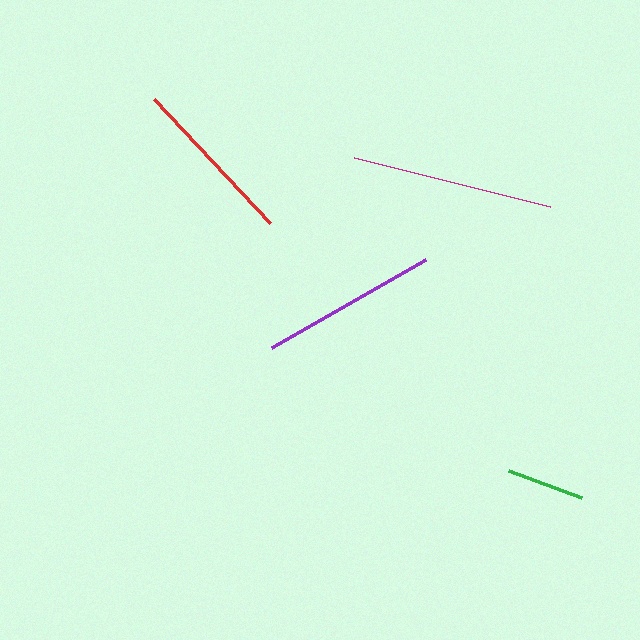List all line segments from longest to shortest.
From longest to shortest: magenta, purple, red, green.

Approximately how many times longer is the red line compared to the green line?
The red line is approximately 2.2 times the length of the green line.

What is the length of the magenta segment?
The magenta segment is approximately 202 pixels long.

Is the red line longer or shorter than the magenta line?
The magenta line is longer than the red line.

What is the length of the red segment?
The red segment is approximately 169 pixels long.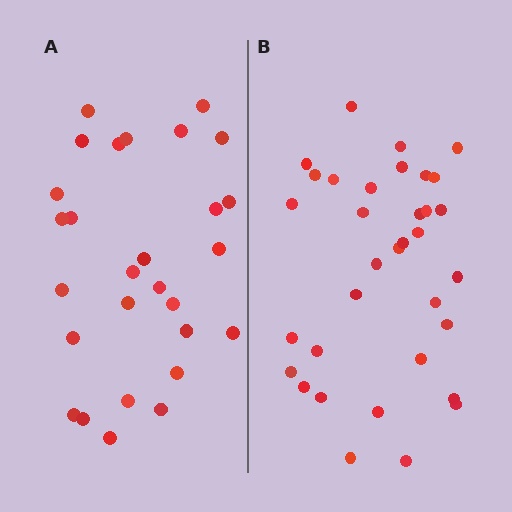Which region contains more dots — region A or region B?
Region B (the right region) has more dots.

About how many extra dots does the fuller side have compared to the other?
Region B has about 6 more dots than region A.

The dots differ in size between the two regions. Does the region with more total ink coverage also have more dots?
No. Region A has more total ink coverage because its dots are larger, but region B actually contains more individual dots. Total area can be misleading — the number of items is what matters here.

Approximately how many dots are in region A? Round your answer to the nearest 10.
About 30 dots. (The exact count is 28, which rounds to 30.)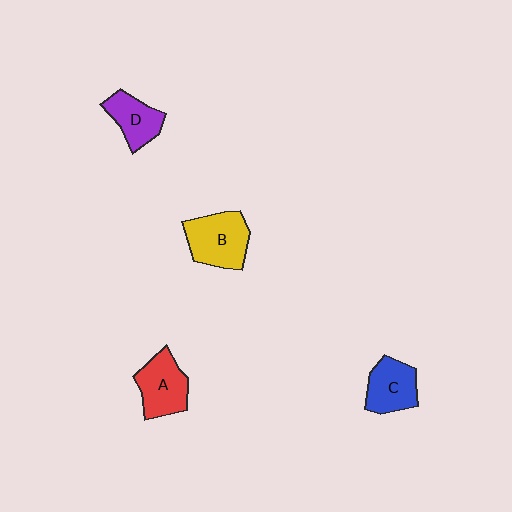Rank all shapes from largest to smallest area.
From largest to smallest: B (yellow), A (red), C (blue), D (purple).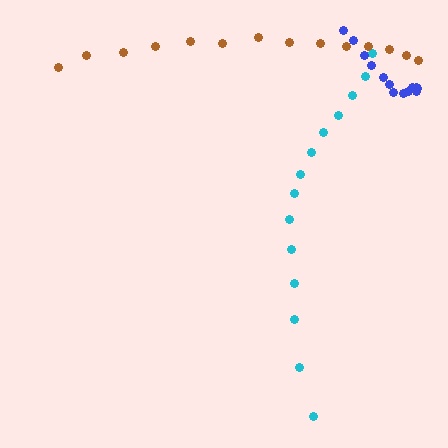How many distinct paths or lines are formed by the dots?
There are 3 distinct paths.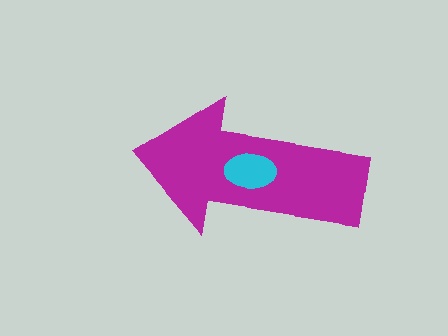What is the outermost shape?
The magenta arrow.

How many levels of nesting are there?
2.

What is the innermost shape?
The cyan ellipse.